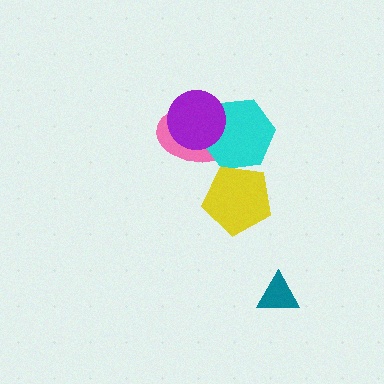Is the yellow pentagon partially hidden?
No, no other shape covers it.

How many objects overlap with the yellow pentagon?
1 object overlaps with the yellow pentagon.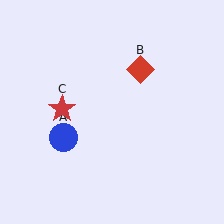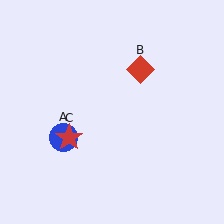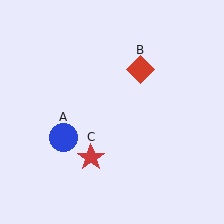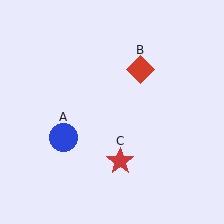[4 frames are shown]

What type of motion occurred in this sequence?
The red star (object C) rotated counterclockwise around the center of the scene.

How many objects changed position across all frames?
1 object changed position: red star (object C).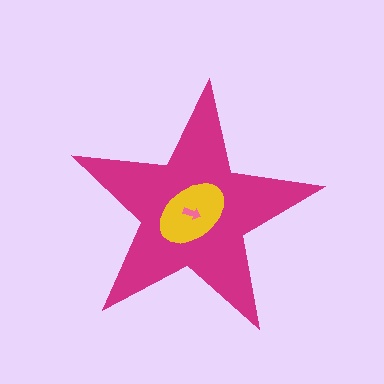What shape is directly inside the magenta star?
The yellow ellipse.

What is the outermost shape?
The magenta star.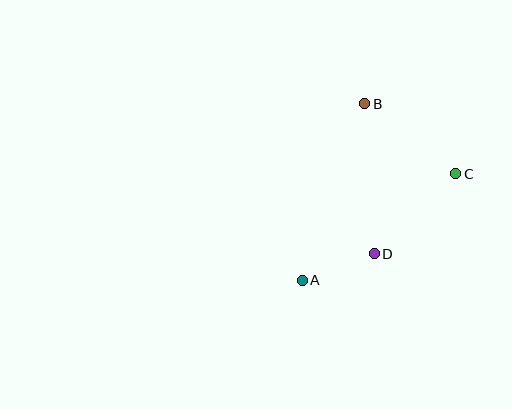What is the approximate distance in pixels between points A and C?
The distance between A and C is approximately 187 pixels.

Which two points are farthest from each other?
Points A and B are farthest from each other.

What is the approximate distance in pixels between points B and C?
The distance between B and C is approximately 115 pixels.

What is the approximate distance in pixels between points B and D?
The distance between B and D is approximately 151 pixels.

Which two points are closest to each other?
Points A and D are closest to each other.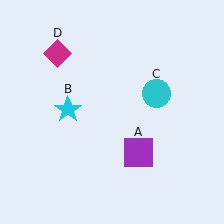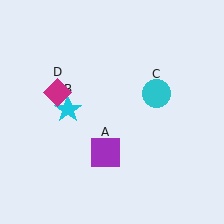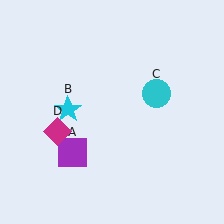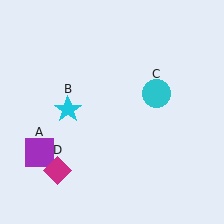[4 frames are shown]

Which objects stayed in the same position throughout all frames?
Cyan star (object B) and cyan circle (object C) remained stationary.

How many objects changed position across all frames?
2 objects changed position: purple square (object A), magenta diamond (object D).